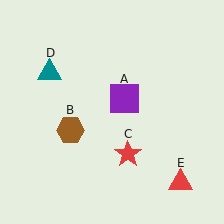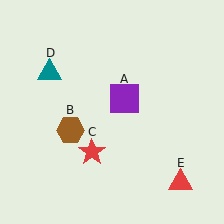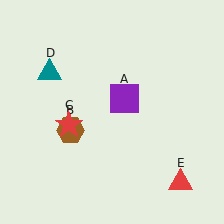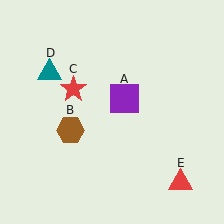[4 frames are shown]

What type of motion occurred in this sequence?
The red star (object C) rotated clockwise around the center of the scene.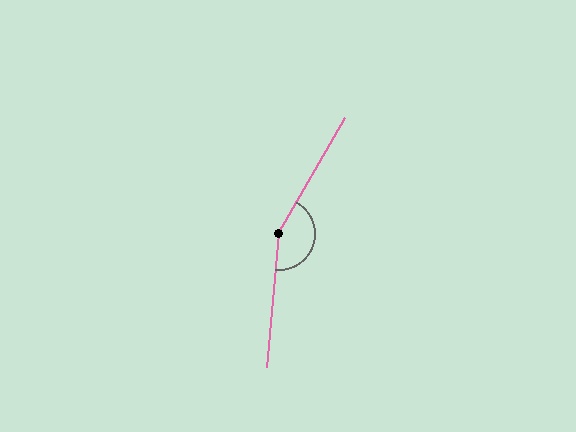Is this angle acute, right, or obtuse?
It is obtuse.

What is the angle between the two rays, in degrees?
Approximately 155 degrees.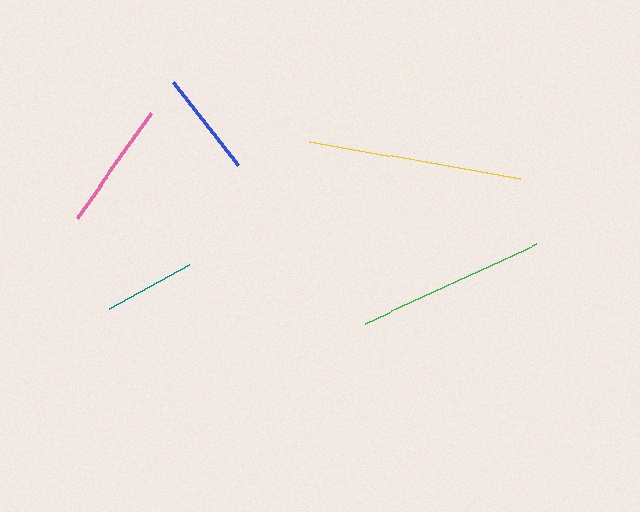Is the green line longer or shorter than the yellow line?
The yellow line is longer than the green line.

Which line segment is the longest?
The yellow line is the longest at approximately 214 pixels.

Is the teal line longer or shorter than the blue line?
The blue line is longer than the teal line.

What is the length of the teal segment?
The teal segment is approximately 92 pixels long.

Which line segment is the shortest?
The teal line is the shortest at approximately 92 pixels.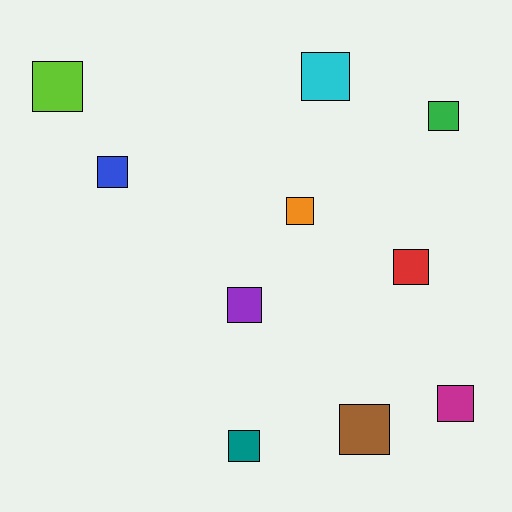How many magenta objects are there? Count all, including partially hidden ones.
There is 1 magenta object.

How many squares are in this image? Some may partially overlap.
There are 10 squares.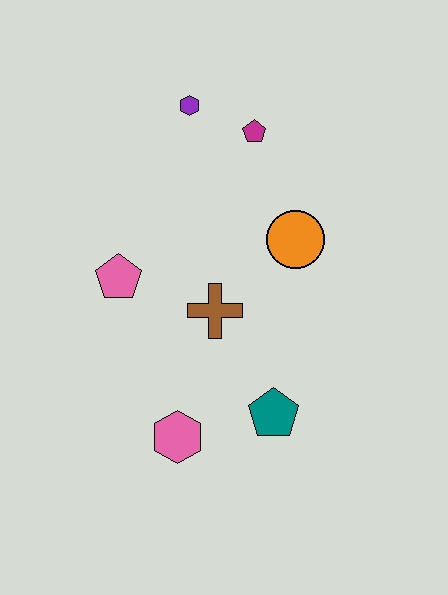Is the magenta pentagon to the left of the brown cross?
No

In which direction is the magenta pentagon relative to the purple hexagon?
The magenta pentagon is to the right of the purple hexagon.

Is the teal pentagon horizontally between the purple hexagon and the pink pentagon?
No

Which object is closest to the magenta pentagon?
The purple hexagon is closest to the magenta pentagon.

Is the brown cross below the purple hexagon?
Yes